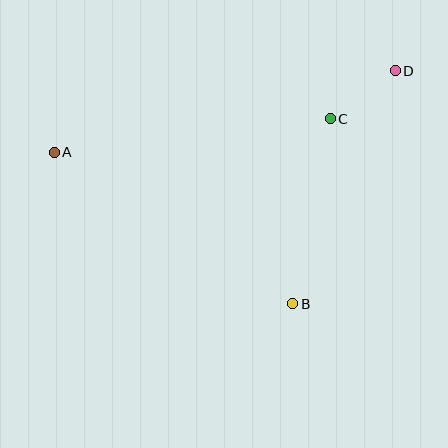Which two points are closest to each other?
Points C and D are closest to each other.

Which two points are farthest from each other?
Points A and D are farthest from each other.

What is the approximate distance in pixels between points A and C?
The distance between A and C is approximately 278 pixels.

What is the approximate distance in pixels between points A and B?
The distance between A and B is approximately 282 pixels.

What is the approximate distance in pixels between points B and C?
The distance between B and C is approximately 189 pixels.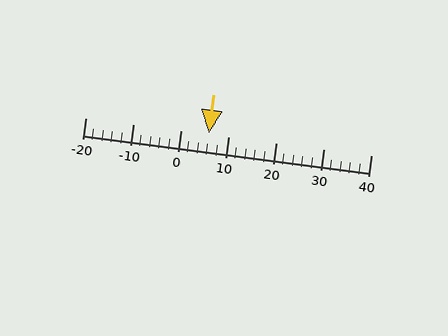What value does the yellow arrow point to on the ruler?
The yellow arrow points to approximately 6.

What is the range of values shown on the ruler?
The ruler shows values from -20 to 40.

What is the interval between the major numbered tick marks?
The major tick marks are spaced 10 units apart.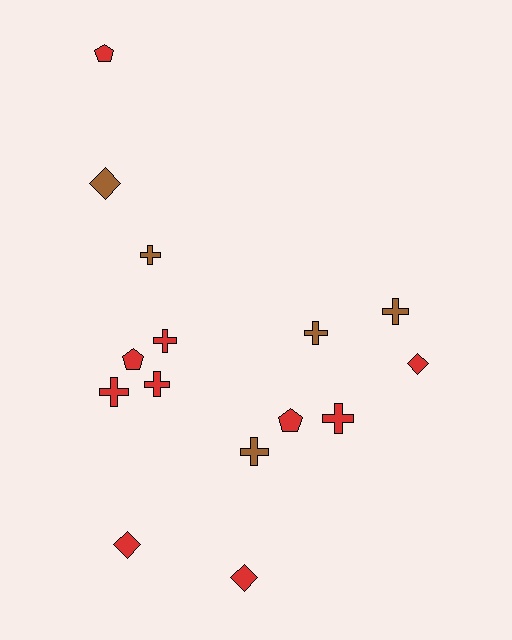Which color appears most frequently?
Red, with 10 objects.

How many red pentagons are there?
There are 3 red pentagons.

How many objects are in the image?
There are 15 objects.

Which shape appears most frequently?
Cross, with 8 objects.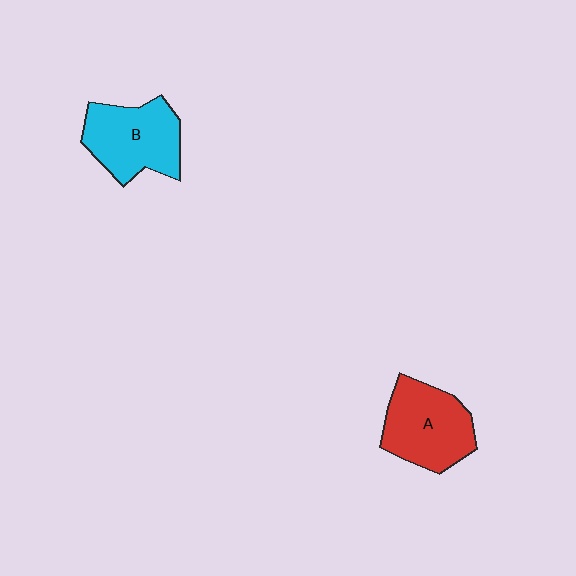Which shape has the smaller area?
Shape B (cyan).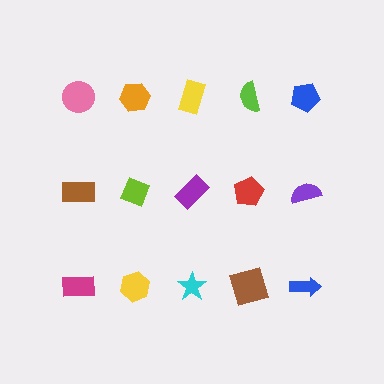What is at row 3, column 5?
A blue arrow.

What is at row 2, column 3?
A purple rectangle.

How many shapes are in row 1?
5 shapes.